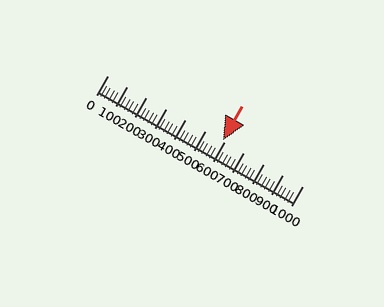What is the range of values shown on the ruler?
The ruler shows values from 0 to 1000.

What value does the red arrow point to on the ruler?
The red arrow points to approximately 592.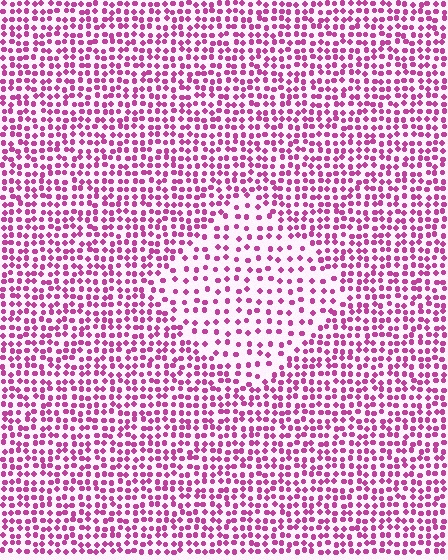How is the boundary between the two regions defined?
The boundary is defined by a change in element density (approximately 1.9x ratio). All elements are the same color, size, and shape.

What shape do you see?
I see a diamond.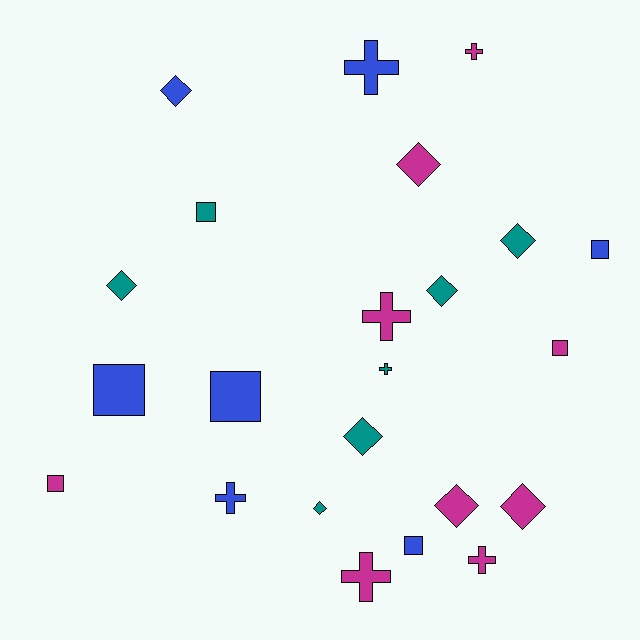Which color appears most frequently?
Magenta, with 9 objects.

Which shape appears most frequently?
Diamond, with 9 objects.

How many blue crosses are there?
There are 2 blue crosses.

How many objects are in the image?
There are 23 objects.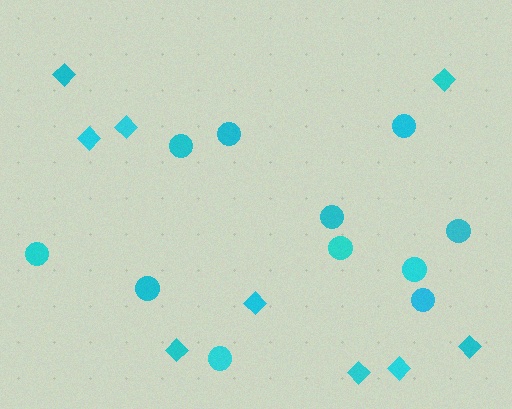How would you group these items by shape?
There are 2 groups: one group of diamonds (9) and one group of circles (11).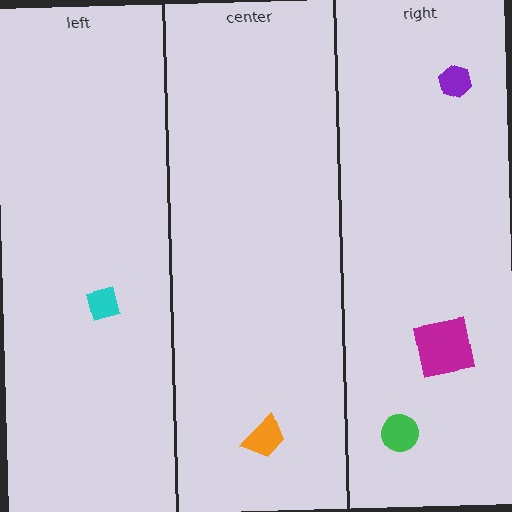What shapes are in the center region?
The orange trapezoid.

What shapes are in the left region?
The cyan square.